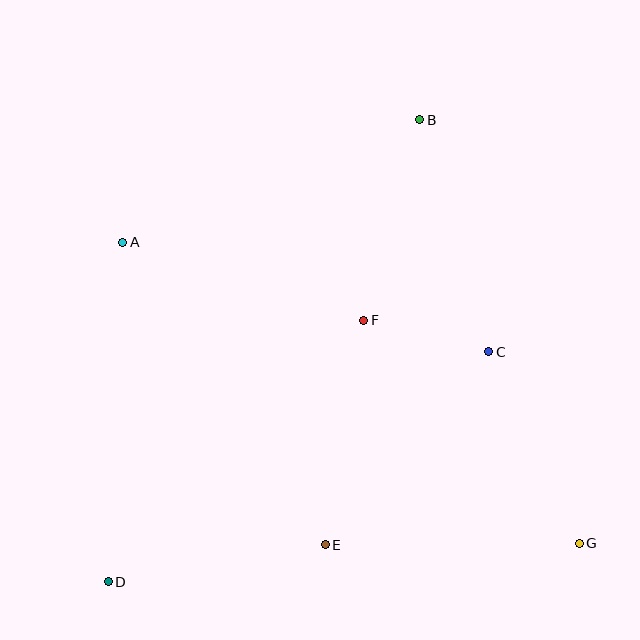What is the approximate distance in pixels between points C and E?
The distance between C and E is approximately 253 pixels.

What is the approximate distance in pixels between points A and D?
The distance between A and D is approximately 340 pixels.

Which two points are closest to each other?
Points C and F are closest to each other.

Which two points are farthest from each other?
Points B and D are farthest from each other.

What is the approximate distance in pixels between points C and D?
The distance between C and D is approximately 445 pixels.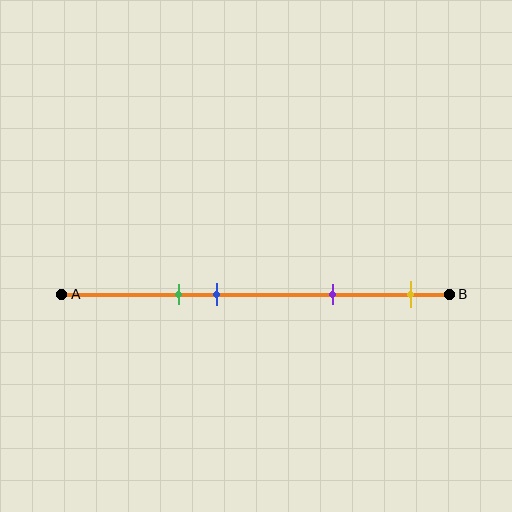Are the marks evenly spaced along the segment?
No, the marks are not evenly spaced.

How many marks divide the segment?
There are 4 marks dividing the segment.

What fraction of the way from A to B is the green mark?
The green mark is approximately 30% (0.3) of the way from A to B.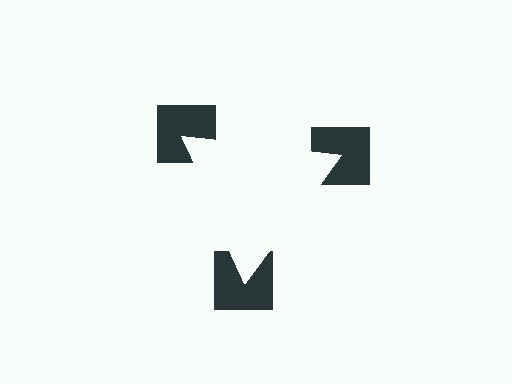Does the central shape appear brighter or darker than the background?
It typically appears slightly brighter than the background, even though no actual brightness change is drawn.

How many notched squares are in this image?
There are 3 — one at each vertex of the illusory triangle.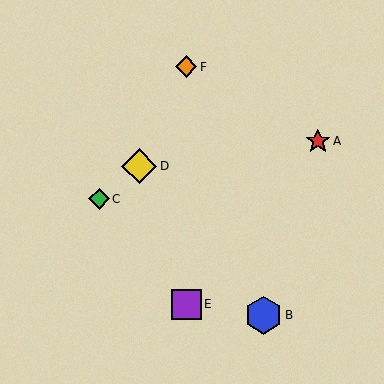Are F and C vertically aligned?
No, F is at x≈186 and C is at x≈99.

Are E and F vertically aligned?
Yes, both are at x≈186.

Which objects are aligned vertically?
Objects E, F are aligned vertically.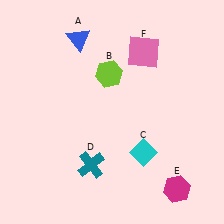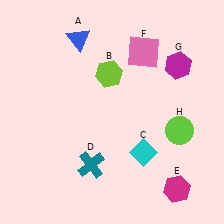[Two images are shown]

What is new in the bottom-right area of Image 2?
A lime circle (H) was added in the bottom-right area of Image 2.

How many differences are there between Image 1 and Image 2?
There are 2 differences between the two images.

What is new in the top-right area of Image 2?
A magenta hexagon (G) was added in the top-right area of Image 2.